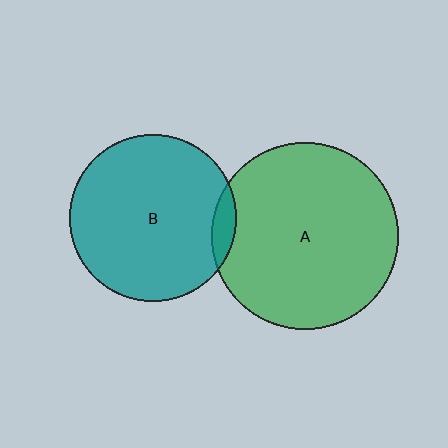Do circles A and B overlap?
Yes.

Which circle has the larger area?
Circle A (green).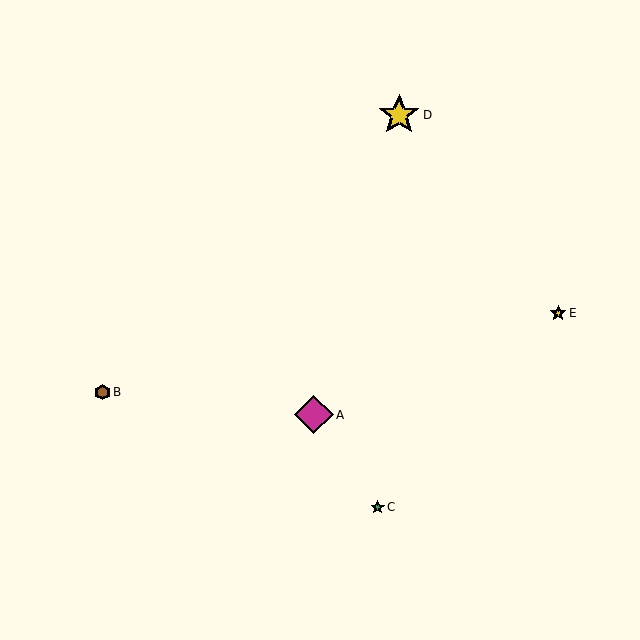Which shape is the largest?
The yellow star (labeled D) is the largest.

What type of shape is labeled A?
Shape A is a magenta diamond.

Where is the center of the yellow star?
The center of the yellow star is at (558, 313).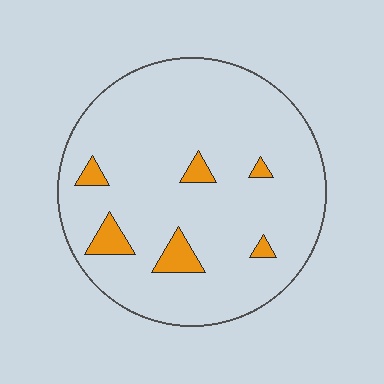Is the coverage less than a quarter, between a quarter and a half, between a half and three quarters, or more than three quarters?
Less than a quarter.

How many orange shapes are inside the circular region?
6.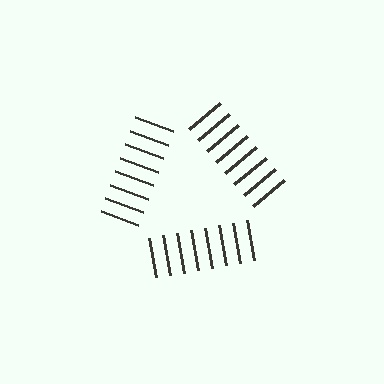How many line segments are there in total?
24 — 8 along each of the 3 edges.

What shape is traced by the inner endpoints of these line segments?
An illusory triangle — the line segments terminate on its edges but no continuous stroke is drawn.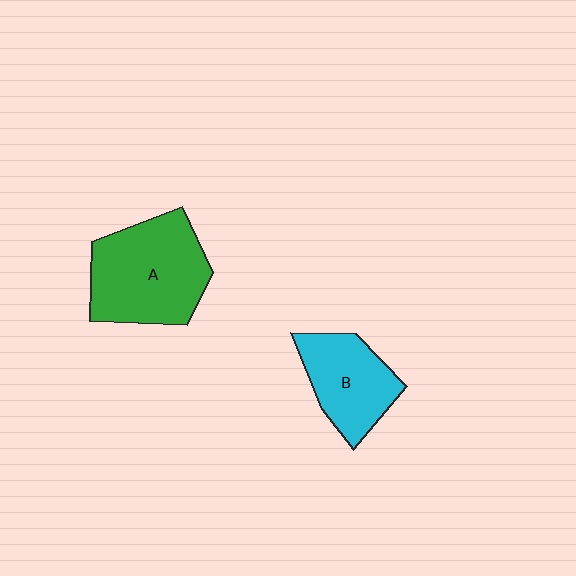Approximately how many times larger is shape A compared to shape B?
Approximately 1.5 times.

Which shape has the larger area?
Shape A (green).